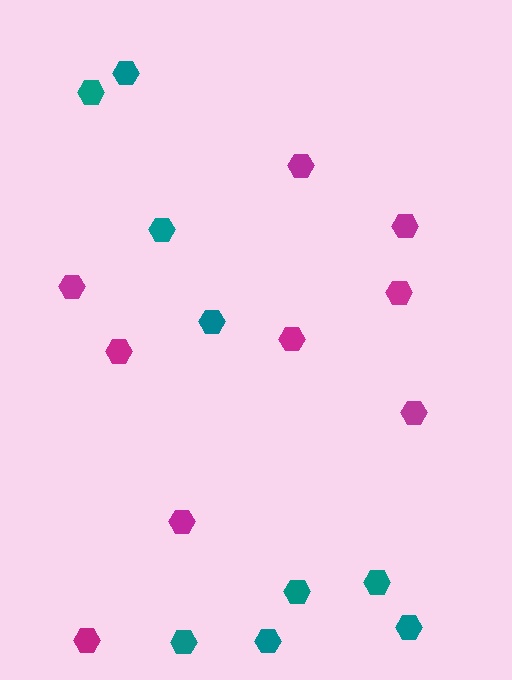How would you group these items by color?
There are 2 groups: one group of teal hexagons (9) and one group of magenta hexagons (9).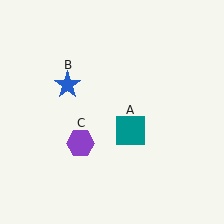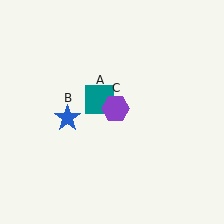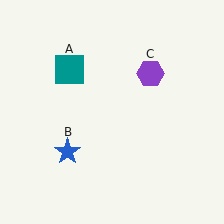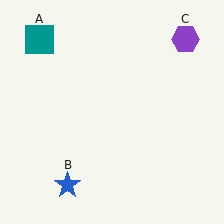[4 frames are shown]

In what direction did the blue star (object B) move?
The blue star (object B) moved down.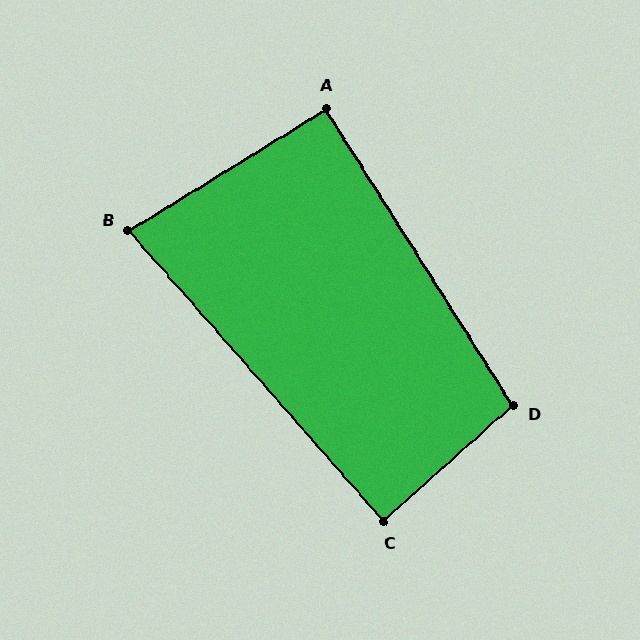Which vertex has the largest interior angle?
D, at approximately 100 degrees.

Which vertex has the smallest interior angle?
B, at approximately 80 degrees.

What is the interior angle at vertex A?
Approximately 91 degrees (approximately right).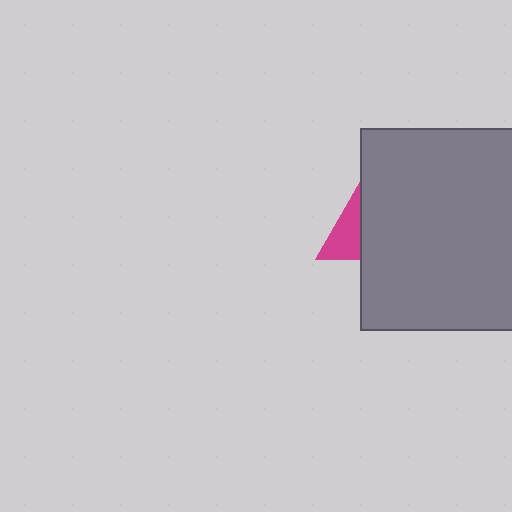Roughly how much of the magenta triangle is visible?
A small part of it is visible (roughly 34%).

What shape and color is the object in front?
The object in front is a gray square.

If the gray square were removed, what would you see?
You would see the complete magenta triangle.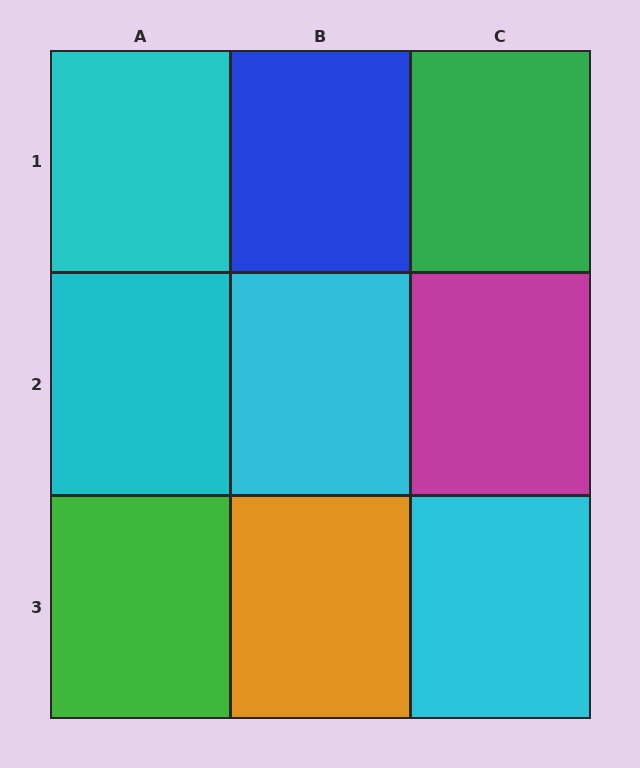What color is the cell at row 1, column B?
Blue.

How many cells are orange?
1 cell is orange.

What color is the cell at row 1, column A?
Cyan.